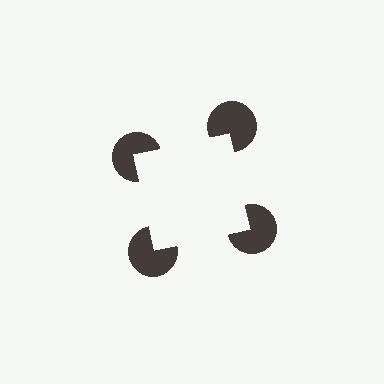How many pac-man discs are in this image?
There are 4 — one at each vertex of the illusory square.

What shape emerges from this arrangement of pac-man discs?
An illusory square — its edges are inferred from the aligned wedge cuts in the pac-man discs, not physically drawn.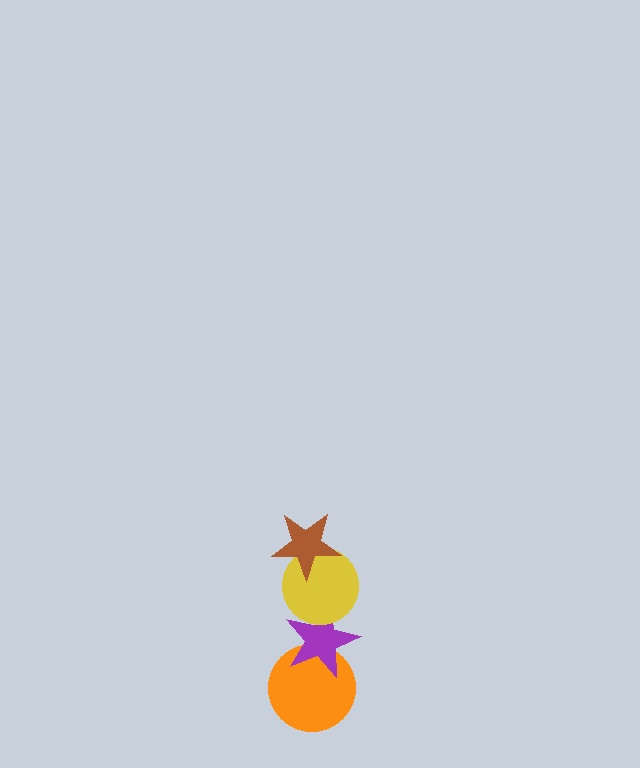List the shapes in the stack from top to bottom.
From top to bottom: the brown star, the yellow circle, the purple star, the orange circle.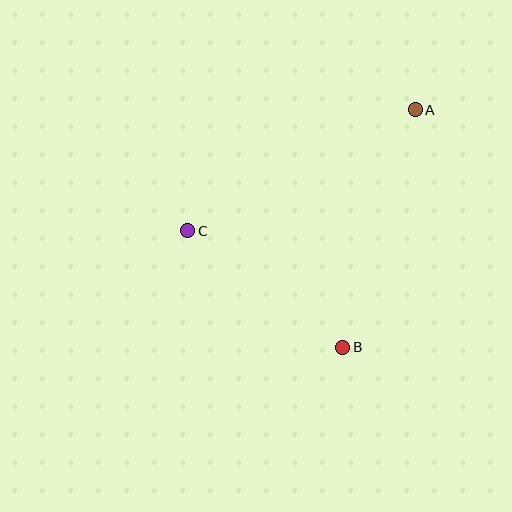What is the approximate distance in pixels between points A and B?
The distance between A and B is approximately 248 pixels.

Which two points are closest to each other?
Points B and C are closest to each other.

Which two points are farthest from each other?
Points A and C are farthest from each other.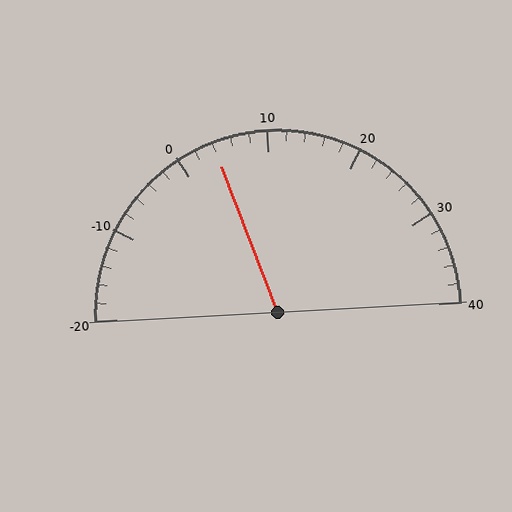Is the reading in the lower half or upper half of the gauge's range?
The reading is in the lower half of the range (-20 to 40).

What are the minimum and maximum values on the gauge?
The gauge ranges from -20 to 40.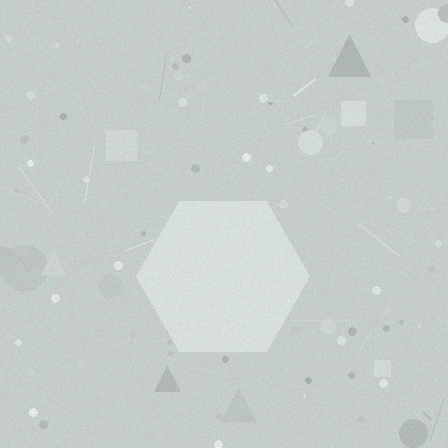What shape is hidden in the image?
A hexagon is hidden in the image.